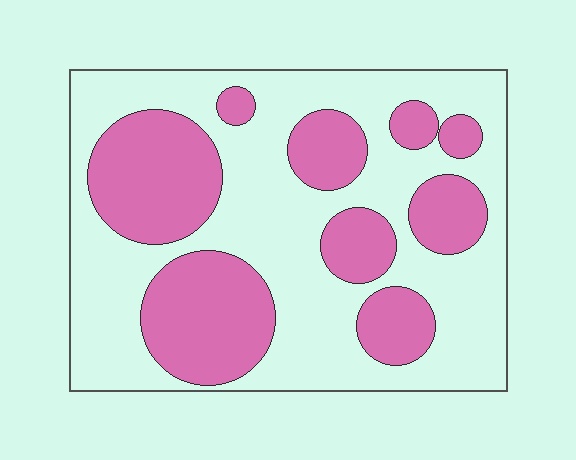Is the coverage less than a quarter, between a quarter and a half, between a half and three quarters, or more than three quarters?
Between a quarter and a half.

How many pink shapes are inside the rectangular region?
9.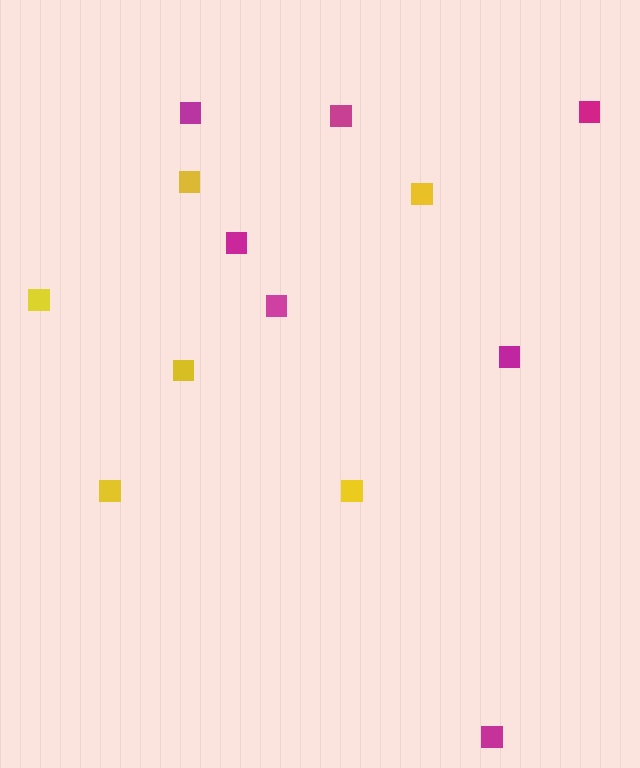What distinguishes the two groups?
There are 2 groups: one group of yellow squares (6) and one group of magenta squares (7).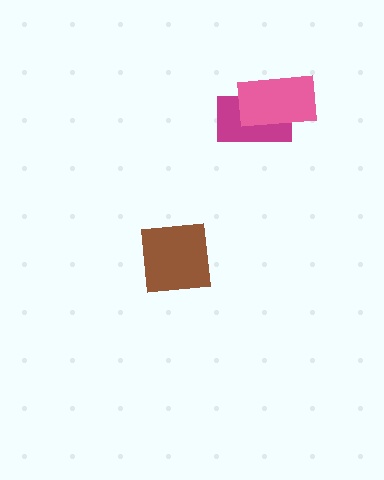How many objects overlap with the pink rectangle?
1 object overlaps with the pink rectangle.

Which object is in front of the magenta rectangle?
The pink rectangle is in front of the magenta rectangle.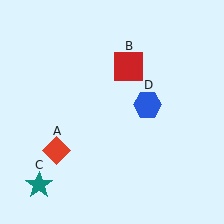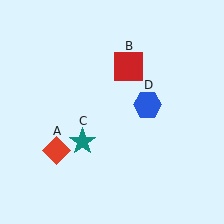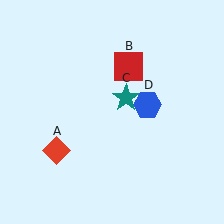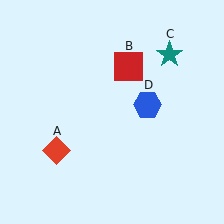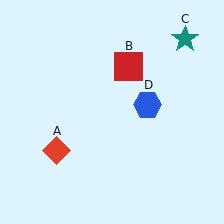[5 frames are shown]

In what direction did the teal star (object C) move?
The teal star (object C) moved up and to the right.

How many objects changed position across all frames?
1 object changed position: teal star (object C).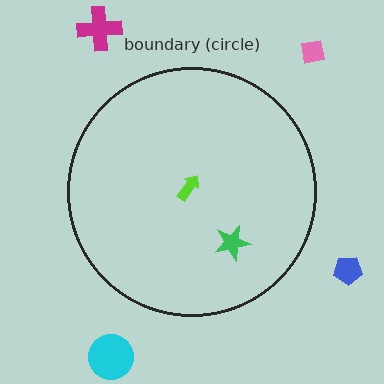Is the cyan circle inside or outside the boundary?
Outside.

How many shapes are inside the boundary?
2 inside, 4 outside.